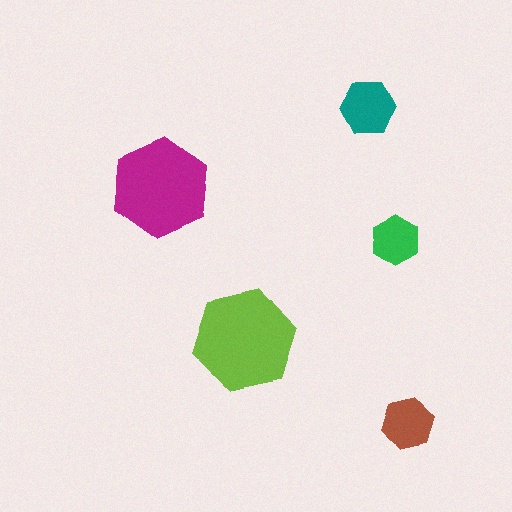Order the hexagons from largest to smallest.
the lime one, the magenta one, the teal one, the brown one, the green one.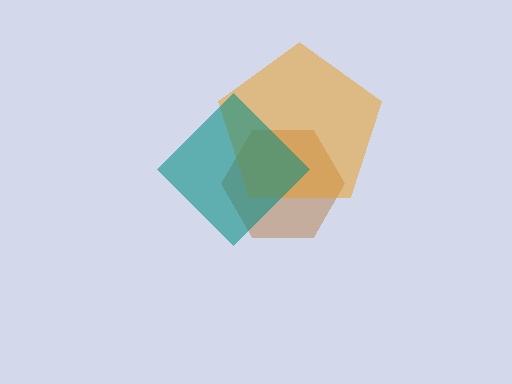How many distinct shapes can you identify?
There are 3 distinct shapes: a brown hexagon, an orange pentagon, a teal diamond.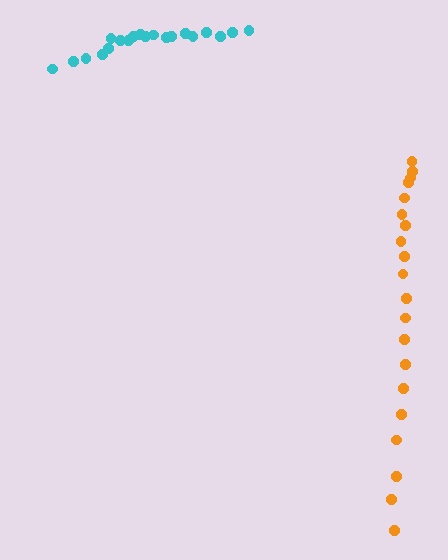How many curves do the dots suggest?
There are 2 distinct paths.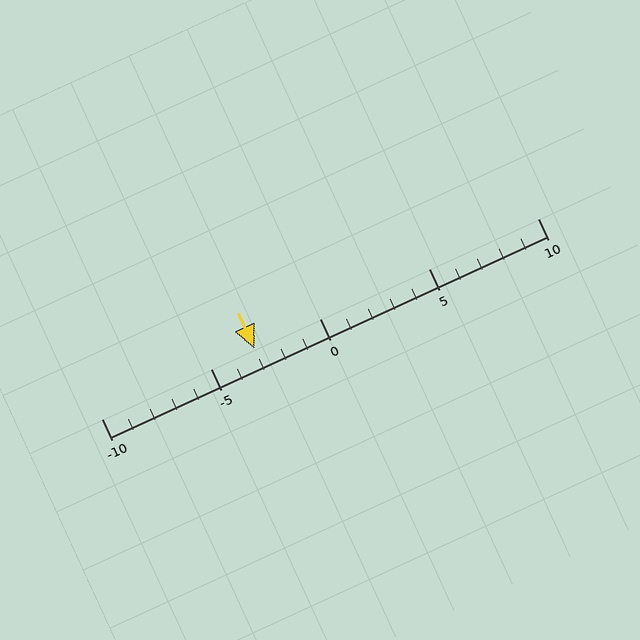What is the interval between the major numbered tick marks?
The major tick marks are spaced 5 units apart.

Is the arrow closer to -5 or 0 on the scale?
The arrow is closer to -5.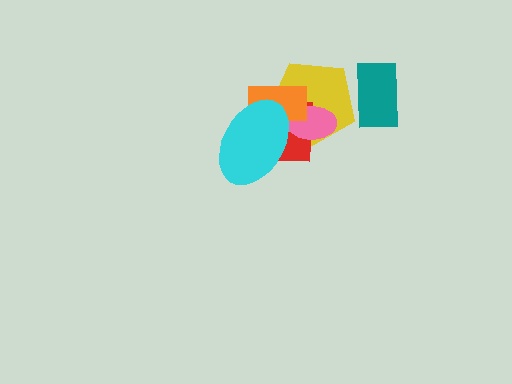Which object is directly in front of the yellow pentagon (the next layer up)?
The red rectangle is directly in front of the yellow pentagon.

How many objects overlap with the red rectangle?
4 objects overlap with the red rectangle.